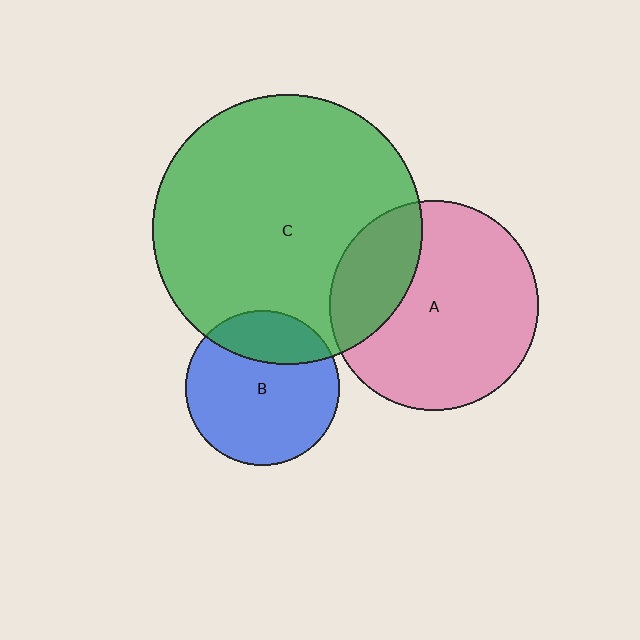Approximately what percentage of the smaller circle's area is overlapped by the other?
Approximately 25%.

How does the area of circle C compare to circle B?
Approximately 3.1 times.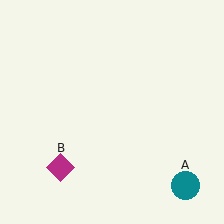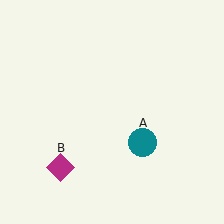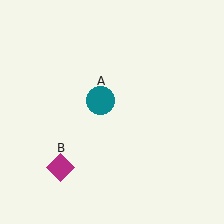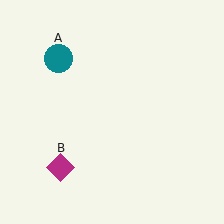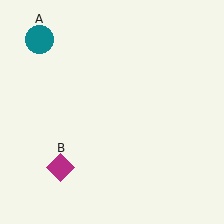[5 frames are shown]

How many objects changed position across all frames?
1 object changed position: teal circle (object A).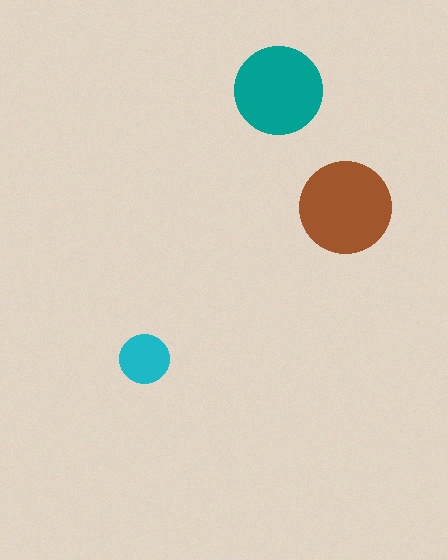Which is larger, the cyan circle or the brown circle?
The brown one.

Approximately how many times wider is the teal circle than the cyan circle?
About 2 times wider.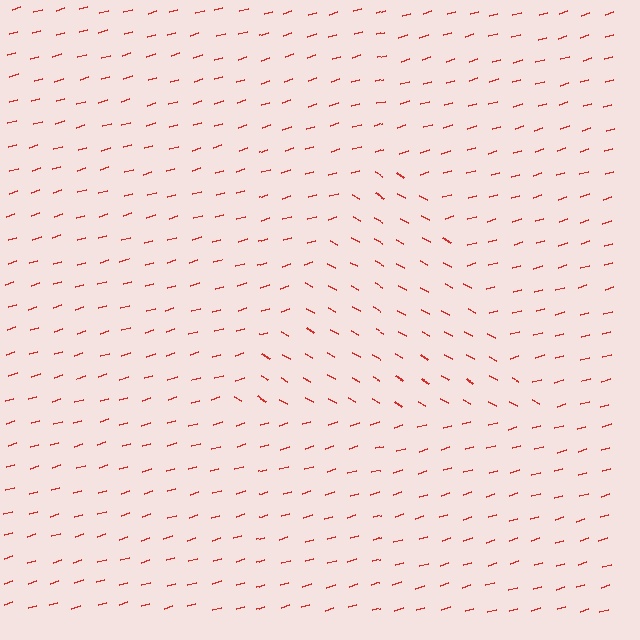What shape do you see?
I see a triangle.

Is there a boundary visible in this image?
Yes, there is a texture boundary formed by a change in line orientation.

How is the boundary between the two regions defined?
The boundary is defined purely by a change in line orientation (approximately 45 degrees difference). All lines are the same color and thickness.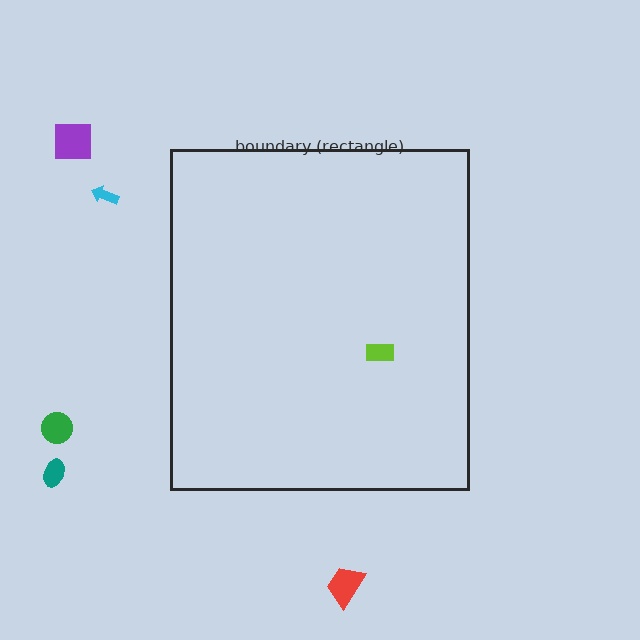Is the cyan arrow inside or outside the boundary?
Outside.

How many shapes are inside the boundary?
1 inside, 5 outside.